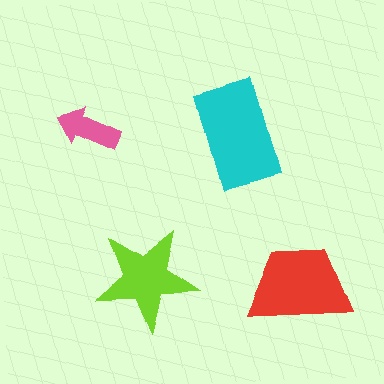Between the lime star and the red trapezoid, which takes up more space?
The red trapezoid.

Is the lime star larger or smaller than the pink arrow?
Larger.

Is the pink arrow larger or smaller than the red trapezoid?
Smaller.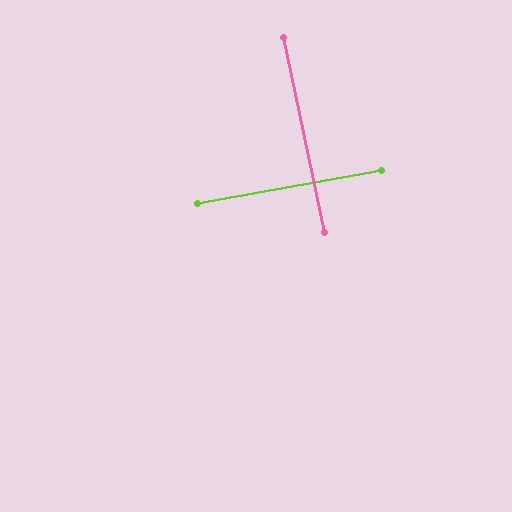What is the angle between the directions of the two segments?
Approximately 88 degrees.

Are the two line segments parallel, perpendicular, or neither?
Perpendicular — they meet at approximately 88°.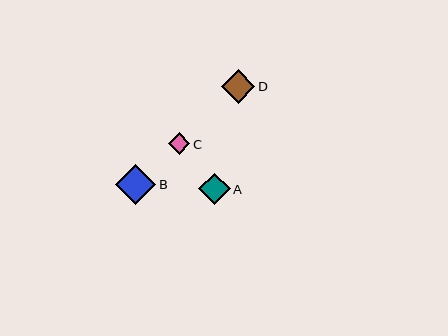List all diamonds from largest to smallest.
From largest to smallest: B, D, A, C.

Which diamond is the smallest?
Diamond C is the smallest with a size of approximately 21 pixels.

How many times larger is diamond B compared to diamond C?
Diamond B is approximately 1.9 times the size of diamond C.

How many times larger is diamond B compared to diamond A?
Diamond B is approximately 1.3 times the size of diamond A.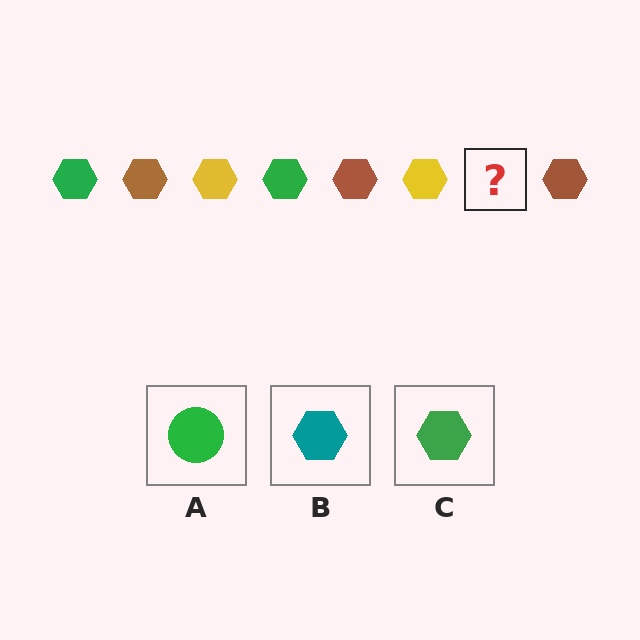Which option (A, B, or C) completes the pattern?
C.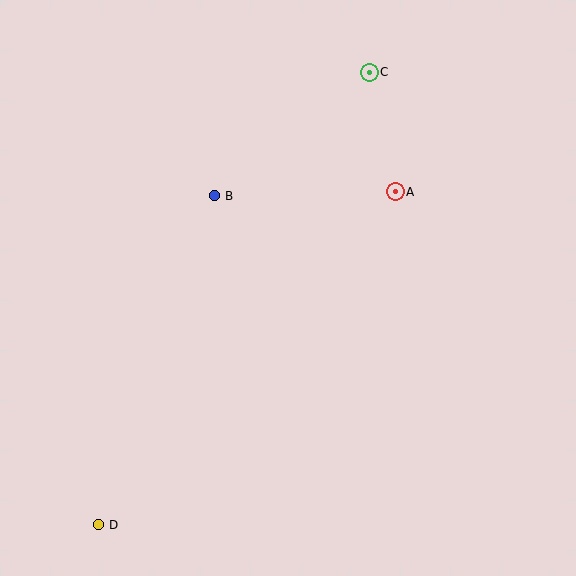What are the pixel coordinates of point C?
Point C is at (369, 72).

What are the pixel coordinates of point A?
Point A is at (395, 192).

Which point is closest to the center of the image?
Point B at (214, 196) is closest to the center.